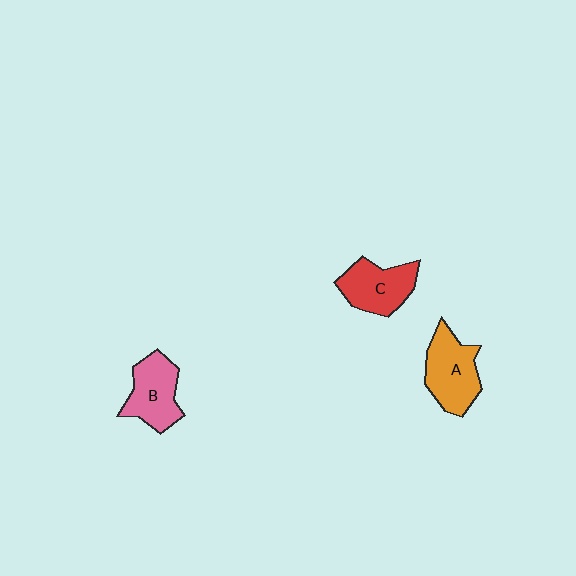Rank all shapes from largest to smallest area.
From largest to smallest: A (orange), B (pink), C (red).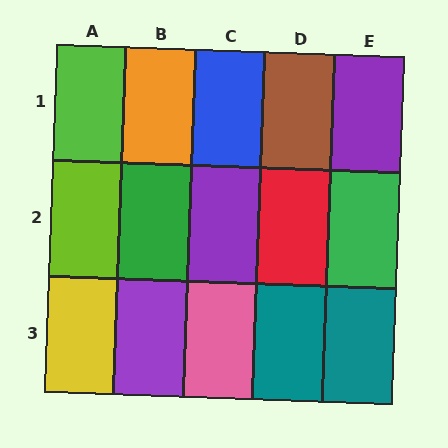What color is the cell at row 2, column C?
Purple.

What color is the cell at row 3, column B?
Purple.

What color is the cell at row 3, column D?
Teal.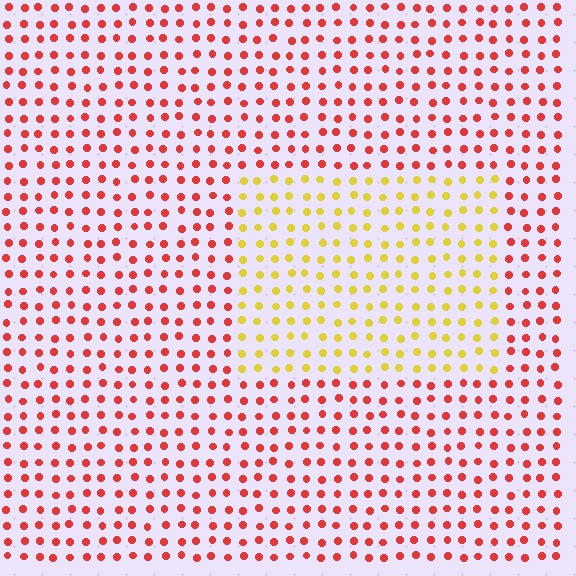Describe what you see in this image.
The image is filled with small red elements in a uniform arrangement. A rectangle-shaped region is visible where the elements are tinted to a slightly different hue, forming a subtle color boundary.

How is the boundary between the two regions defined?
The boundary is defined purely by a slight shift in hue (about 56 degrees). Spacing, size, and orientation are identical on both sides.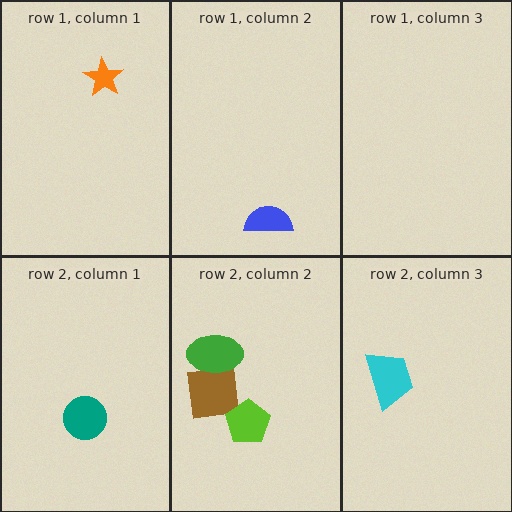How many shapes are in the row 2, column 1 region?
1.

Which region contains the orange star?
The row 1, column 1 region.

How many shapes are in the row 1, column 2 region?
1.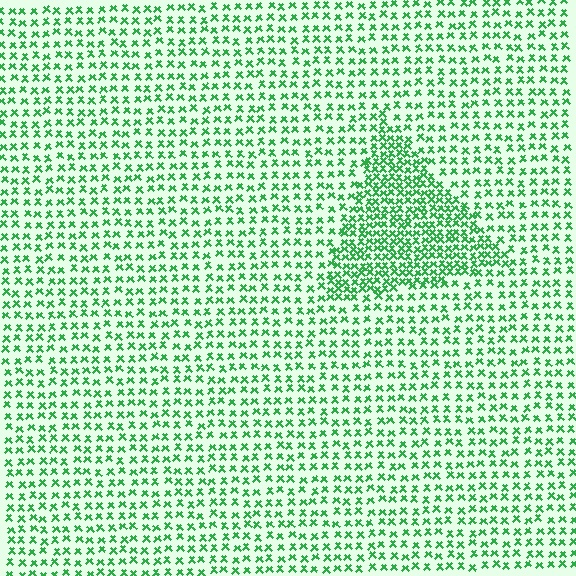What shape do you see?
I see a triangle.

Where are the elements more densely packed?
The elements are more densely packed inside the triangle boundary.